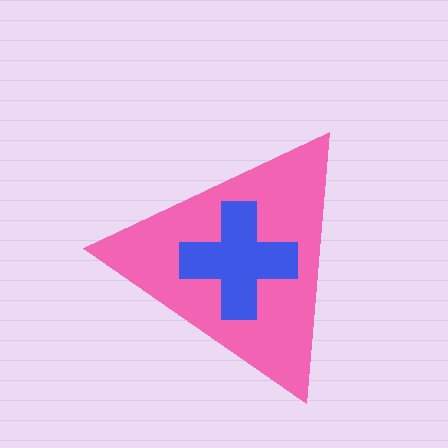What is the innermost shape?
The blue cross.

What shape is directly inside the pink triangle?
The blue cross.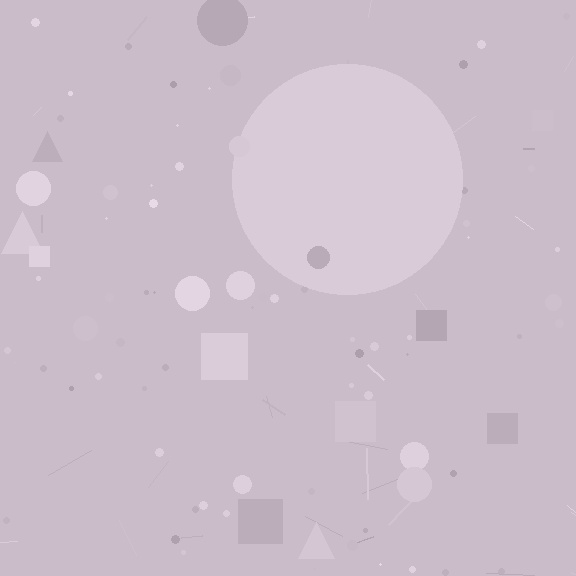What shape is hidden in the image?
A circle is hidden in the image.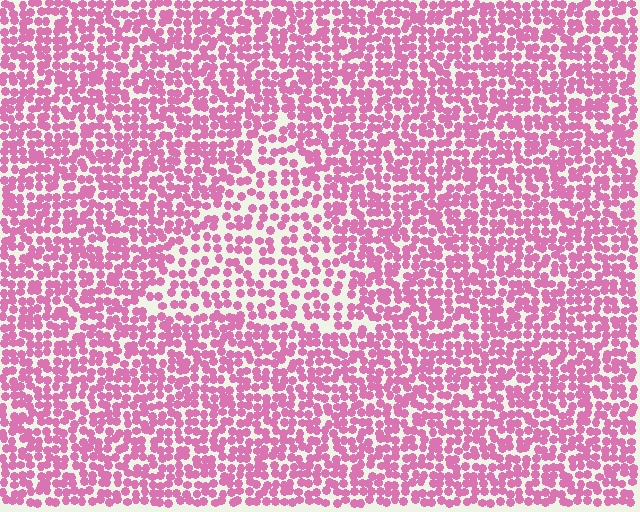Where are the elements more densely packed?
The elements are more densely packed outside the triangle boundary.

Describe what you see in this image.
The image contains small pink elements arranged at two different densities. A triangle-shaped region is visible where the elements are less densely packed than the surrounding area.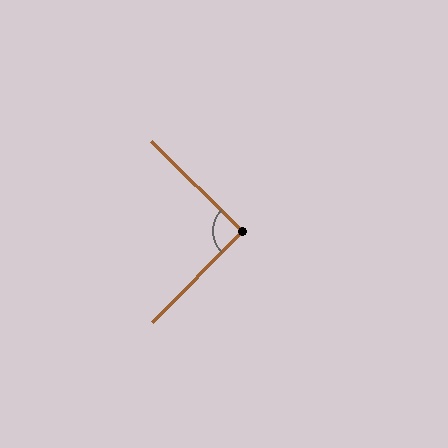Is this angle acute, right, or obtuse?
It is approximately a right angle.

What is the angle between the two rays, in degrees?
Approximately 90 degrees.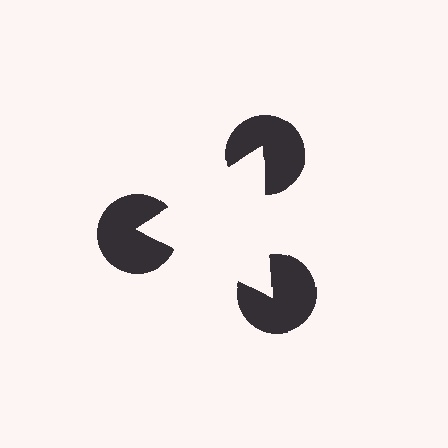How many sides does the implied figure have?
3 sides.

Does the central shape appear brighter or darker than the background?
It typically appears slightly brighter than the background, even though no actual brightness change is drawn.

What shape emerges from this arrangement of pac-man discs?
An illusory triangle — its edges are inferred from the aligned wedge cuts in the pac-man discs, not physically drawn.